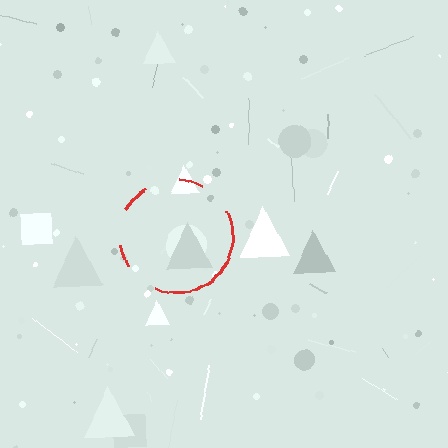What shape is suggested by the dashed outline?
The dashed outline suggests a circle.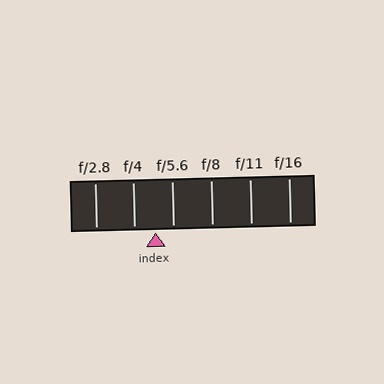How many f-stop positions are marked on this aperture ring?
There are 6 f-stop positions marked.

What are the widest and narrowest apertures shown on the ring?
The widest aperture shown is f/2.8 and the narrowest is f/16.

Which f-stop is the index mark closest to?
The index mark is closest to f/5.6.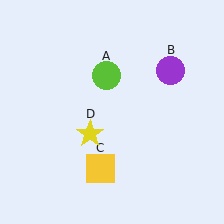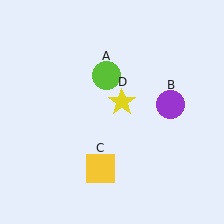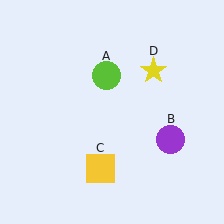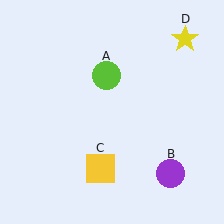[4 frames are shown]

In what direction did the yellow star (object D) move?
The yellow star (object D) moved up and to the right.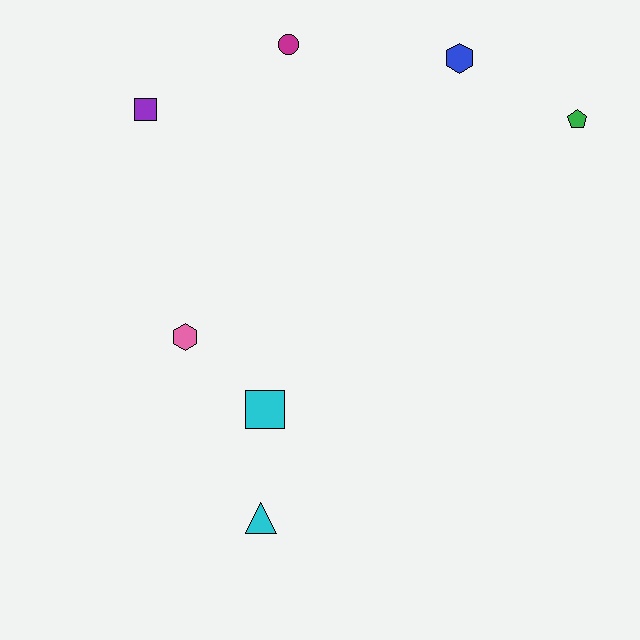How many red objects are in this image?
There are no red objects.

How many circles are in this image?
There is 1 circle.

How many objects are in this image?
There are 7 objects.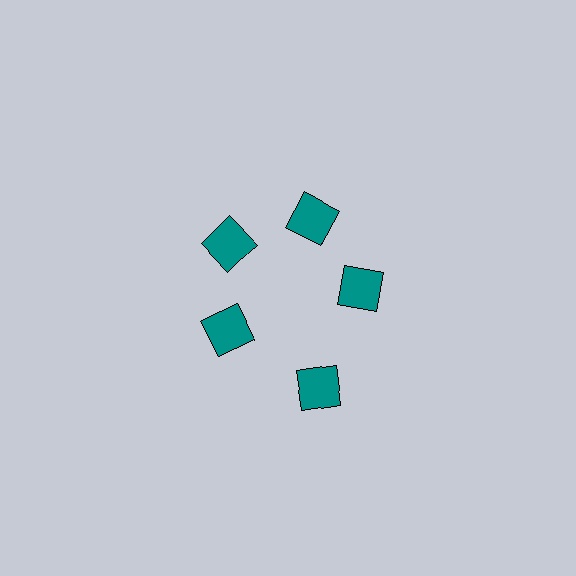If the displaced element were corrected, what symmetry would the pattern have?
It would have 5-fold rotational symmetry — the pattern would map onto itself every 72 degrees.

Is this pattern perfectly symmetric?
No. The 5 teal squares are arranged in a ring, but one element near the 5 o'clock position is pushed outward from the center, breaking the 5-fold rotational symmetry.